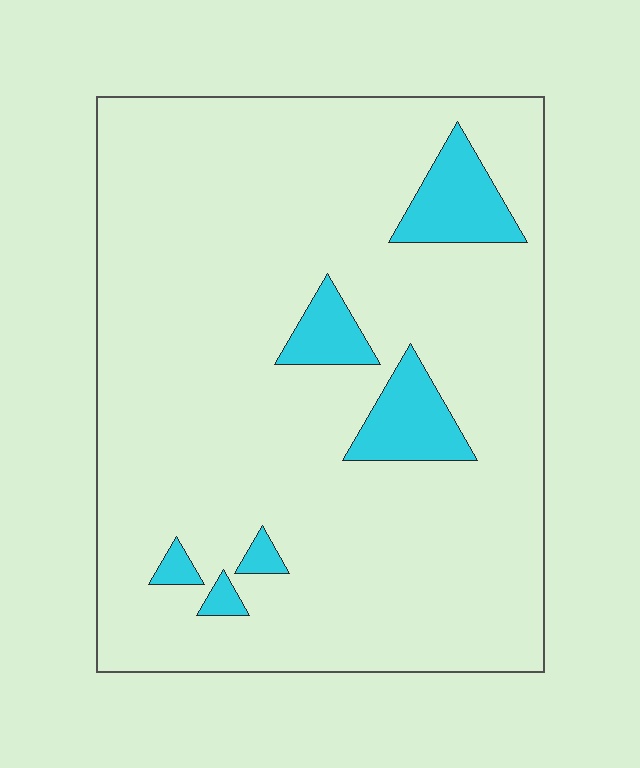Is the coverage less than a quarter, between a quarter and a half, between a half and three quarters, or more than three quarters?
Less than a quarter.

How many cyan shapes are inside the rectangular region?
6.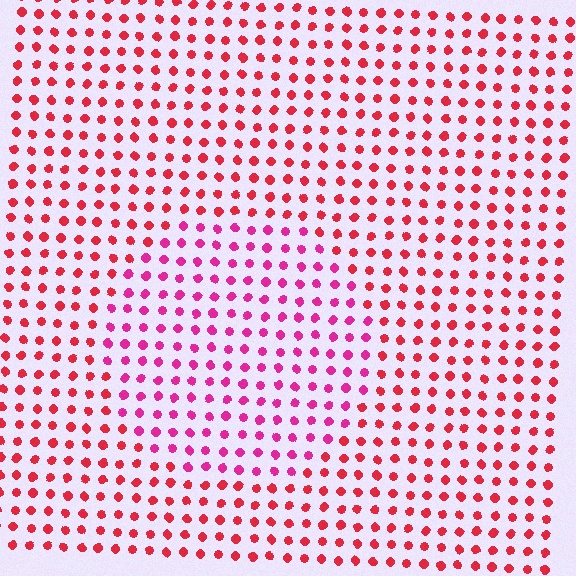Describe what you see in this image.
The image is filled with small red elements in a uniform arrangement. A circle-shaped region is visible where the elements are tinted to a slightly different hue, forming a subtle color boundary.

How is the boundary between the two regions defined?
The boundary is defined purely by a slight shift in hue (about 30 degrees). Spacing, size, and orientation are identical on both sides.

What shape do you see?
I see a circle.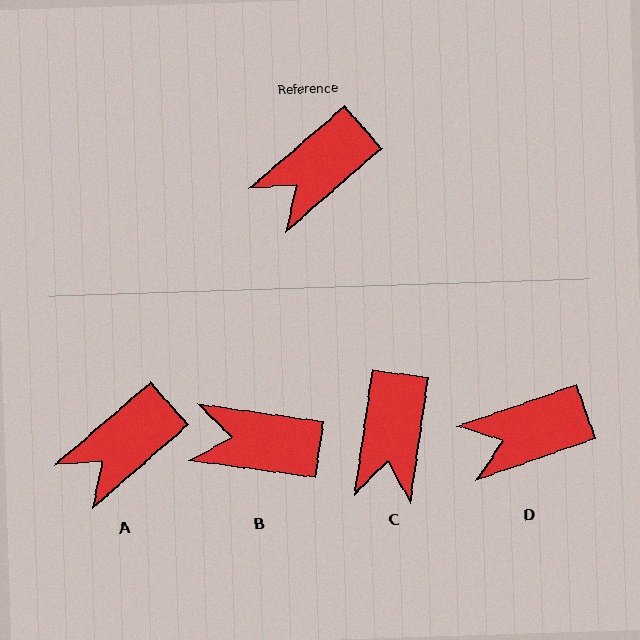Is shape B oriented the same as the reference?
No, it is off by about 49 degrees.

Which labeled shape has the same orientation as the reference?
A.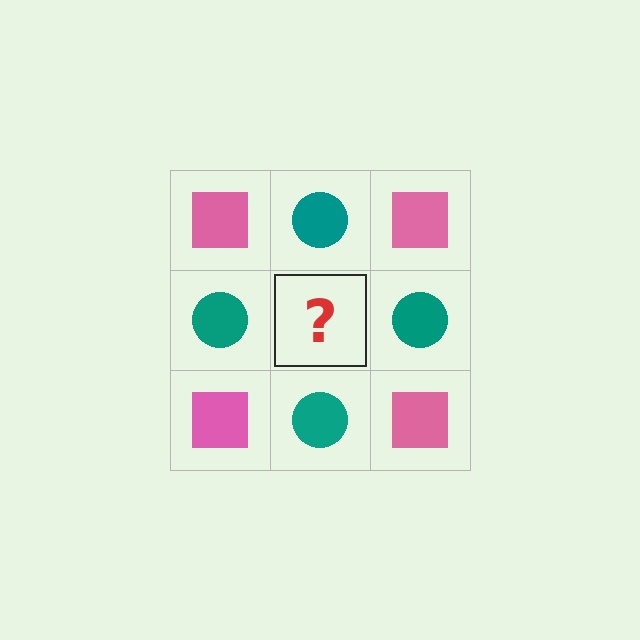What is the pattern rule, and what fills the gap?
The rule is that it alternates pink square and teal circle in a checkerboard pattern. The gap should be filled with a pink square.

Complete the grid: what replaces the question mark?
The question mark should be replaced with a pink square.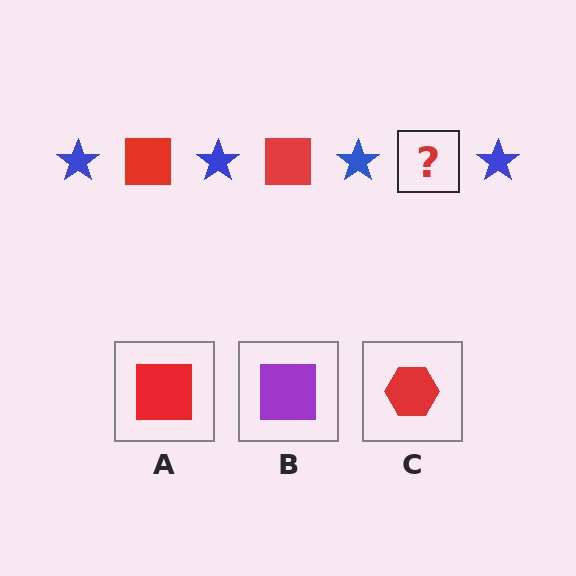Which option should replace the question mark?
Option A.